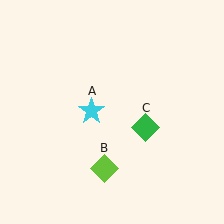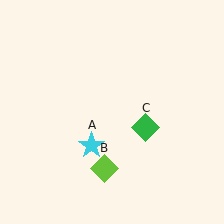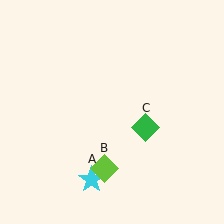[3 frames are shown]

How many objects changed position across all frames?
1 object changed position: cyan star (object A).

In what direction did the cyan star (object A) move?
The cyan star (object A) moved down.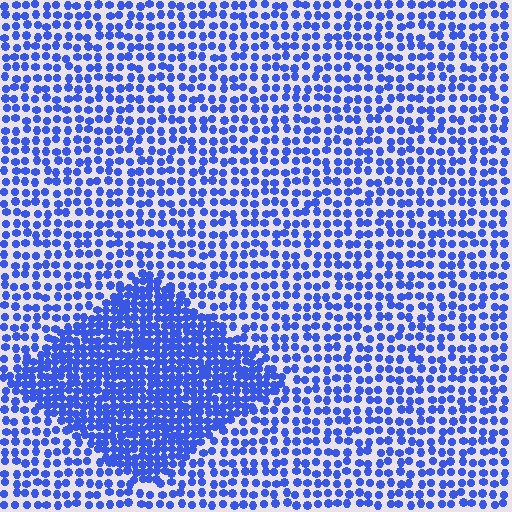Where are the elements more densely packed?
The elements are more densely packed inside the diamond boundary.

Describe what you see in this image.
The image contains small blue elements arranged at two different densities. A diamond-shaped region is visible where the elements are more densely packed than the surrounding area.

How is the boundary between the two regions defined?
The boundary is defined by a change in element density (approximately 2.0x ratio). All elements are the same color, size, and shape.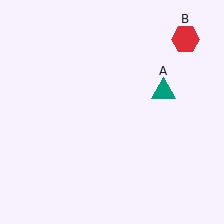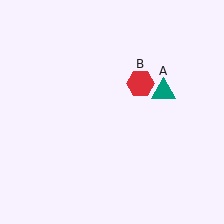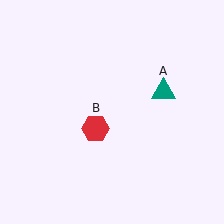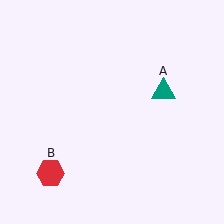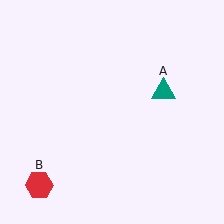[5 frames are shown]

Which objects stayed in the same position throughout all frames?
Teal triangle (object A) remained stationary.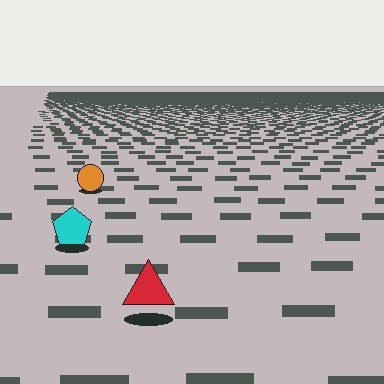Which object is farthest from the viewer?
The orange circle is farthest from the viewer. It appears smaller and the ground texture around it is denser.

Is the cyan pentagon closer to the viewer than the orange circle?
Yes. The cyan pentagon is closer — you can tell from the texture gradient: the ground texture is coarser near it.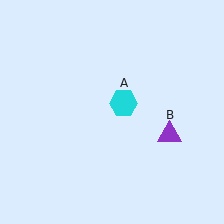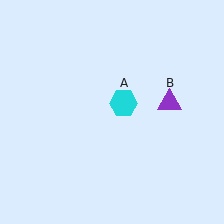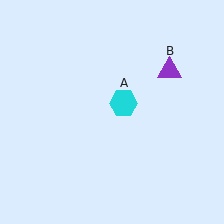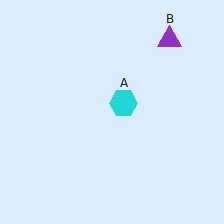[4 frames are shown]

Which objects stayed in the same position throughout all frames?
Cyan hexagon (object A) remained stationary.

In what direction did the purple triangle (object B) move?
The purple triangle (object B) moved up.